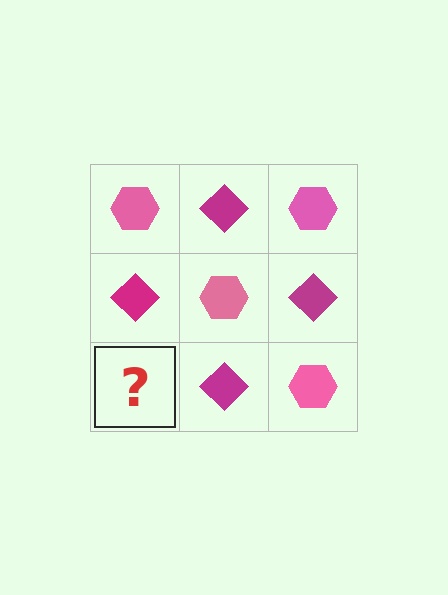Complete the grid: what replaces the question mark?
The question mark should be replaced with a pink hexagon.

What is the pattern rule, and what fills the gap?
The rule is that it alternates pink hexagon and magenta diamond in a checkerboard pattern. The gap should be filled with a pink hexagon.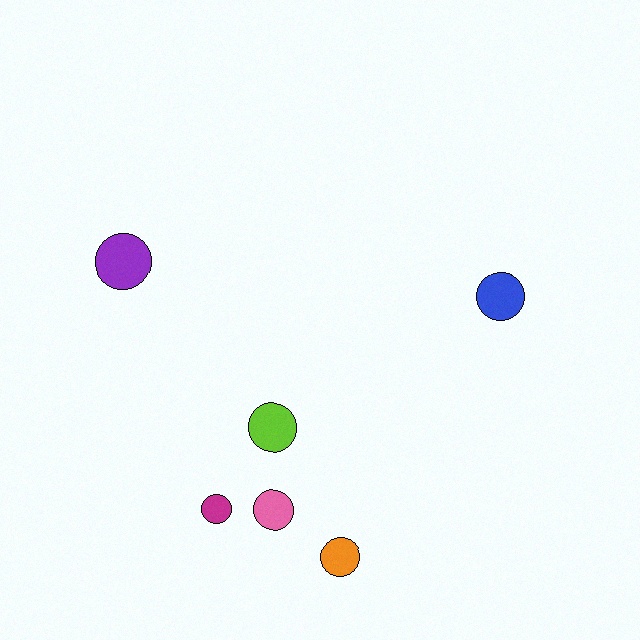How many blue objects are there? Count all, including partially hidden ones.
There is 1 blue object.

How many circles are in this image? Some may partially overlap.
There are 6 circles.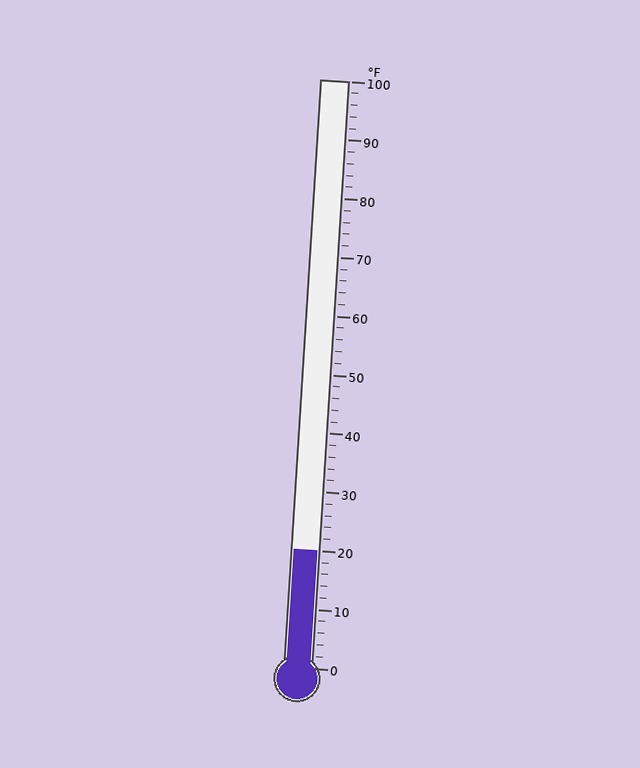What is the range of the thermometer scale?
The thermometer scale ranges from 0°F to 100°F.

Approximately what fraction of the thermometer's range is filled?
The thermometer is filled to approximately 20% of its range.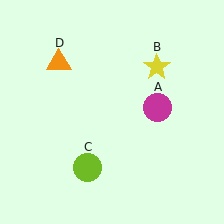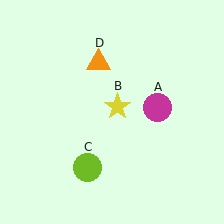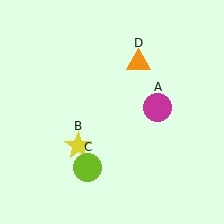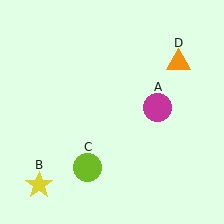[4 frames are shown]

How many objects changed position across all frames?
2 objects changed position: yellow star (object B), orange triangle (object D).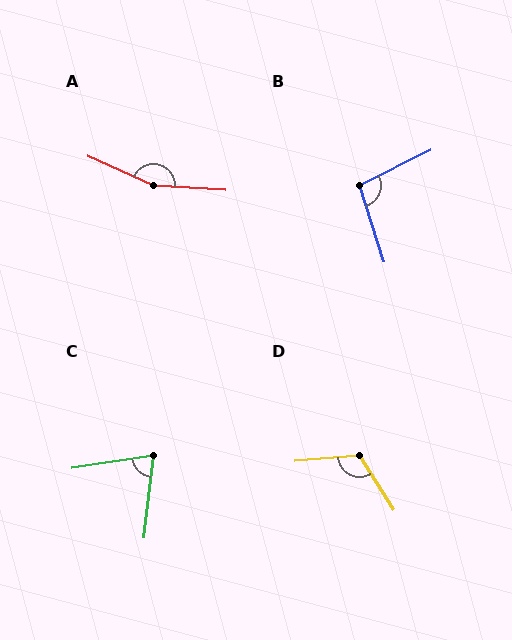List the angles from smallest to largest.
C (75°), B (99°), D (117°), A (159°).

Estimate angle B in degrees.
Approximately 99 degrees.